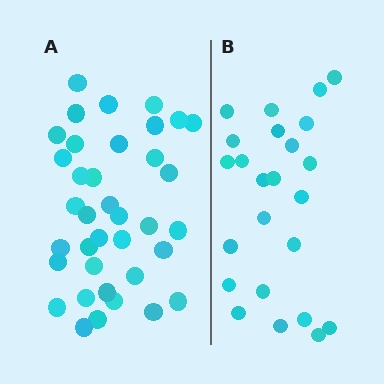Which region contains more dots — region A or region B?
Region A (the left region) has more dots.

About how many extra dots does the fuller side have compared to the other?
Region A has approximately 15 more dots than region B.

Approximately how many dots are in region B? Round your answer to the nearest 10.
About 20 dots. (The exact count is 24, which rounds to 20.)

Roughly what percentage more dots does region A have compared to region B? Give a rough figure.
About 55% more.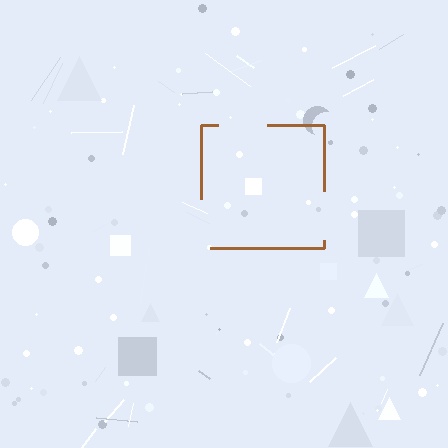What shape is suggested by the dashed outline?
The dashed outline suggests a square.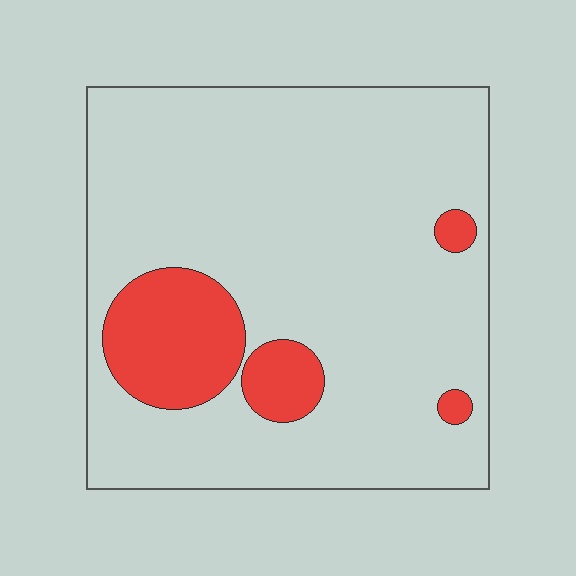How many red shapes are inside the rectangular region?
4.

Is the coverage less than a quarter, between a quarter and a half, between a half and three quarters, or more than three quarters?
Less than a quarter.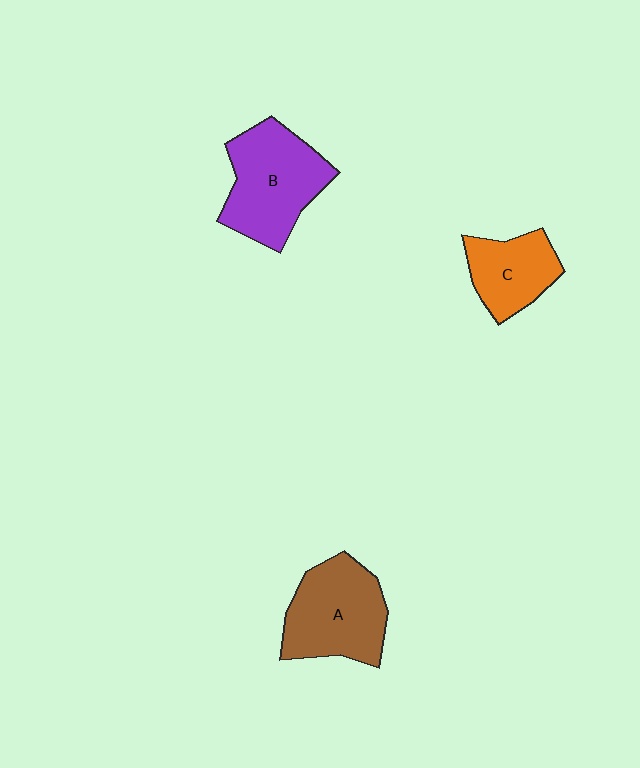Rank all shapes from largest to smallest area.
From largest to smallest: B (purple), A (brown), C (orange).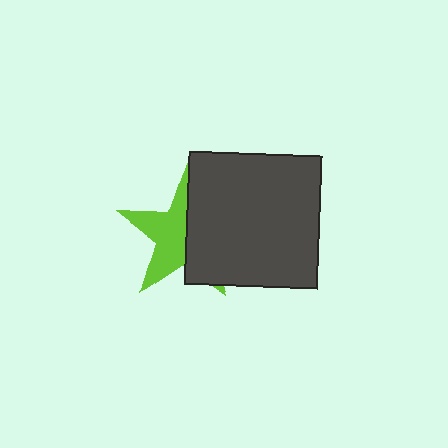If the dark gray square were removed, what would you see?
You would see the complete lime star.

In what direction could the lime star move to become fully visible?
The lime star could move left. That would shift it out from behind the dark gray square entirely.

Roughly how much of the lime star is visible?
About half of it is visible (roughly 51%).